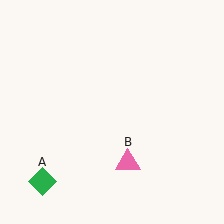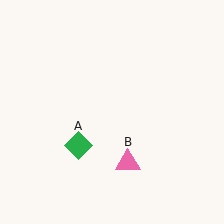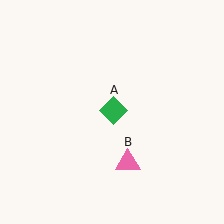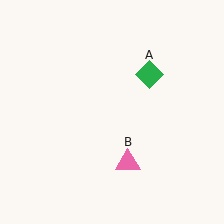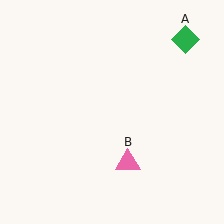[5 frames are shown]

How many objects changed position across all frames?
1 object changed position: green diamond (object A).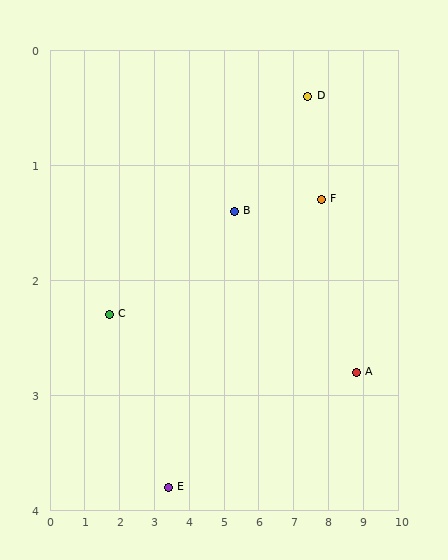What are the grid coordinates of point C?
Point C is at approximately (1.7, 2.3).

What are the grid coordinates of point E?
Point E is at approximately (3.4, 3.8).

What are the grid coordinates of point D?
Point D is at approximately (7.4, 0.4).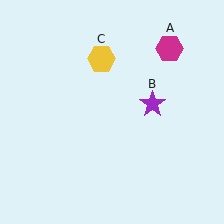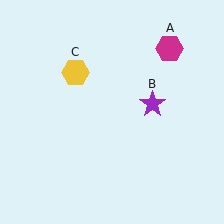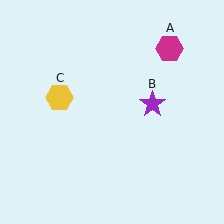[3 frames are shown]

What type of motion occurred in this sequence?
The yellow hexagon (object C) rotated counterclockwise around the center of the scene.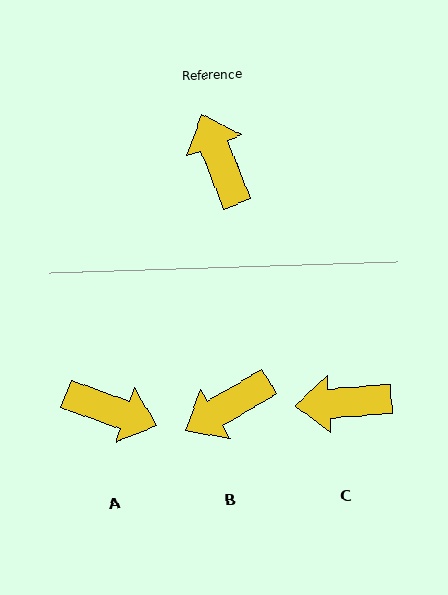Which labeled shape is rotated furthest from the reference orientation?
A, about 130 degrees away.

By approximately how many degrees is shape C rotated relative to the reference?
Approximately 73 degrees counter-clockwise.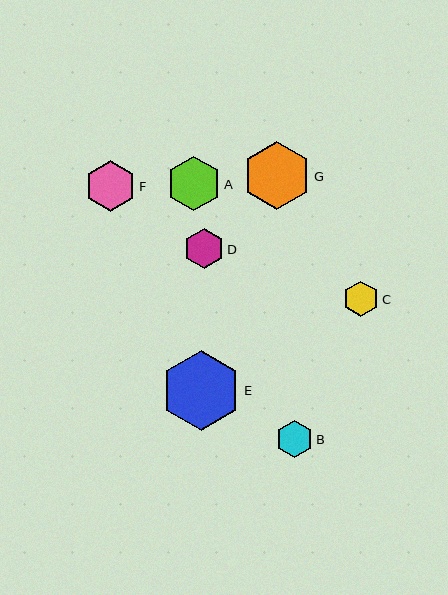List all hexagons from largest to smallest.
From largest to smallest: E, G, A, F, D, B, C.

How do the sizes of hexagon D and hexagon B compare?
Hexagon D and hexagon B are approximately the same size.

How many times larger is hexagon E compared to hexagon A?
Hexagon E is approximately 1.5 times the size of hexagon A.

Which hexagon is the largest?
Hexagon E is the largest with a size of approximately 80 pixels.